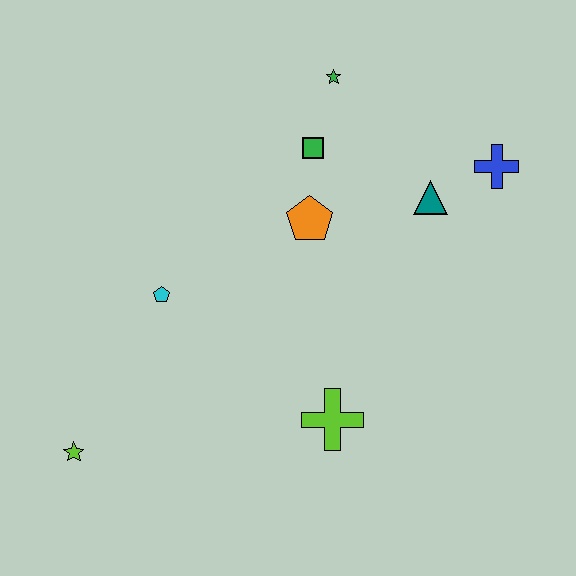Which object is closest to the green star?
The green square is closest to the green star.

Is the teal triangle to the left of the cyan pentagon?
No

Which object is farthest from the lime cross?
The green star is farthest from the lime cross.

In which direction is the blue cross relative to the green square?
The blue cross is to the right of the green square.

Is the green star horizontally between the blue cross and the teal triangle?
No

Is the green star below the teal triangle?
No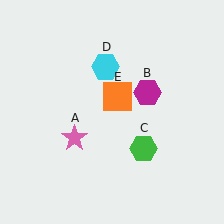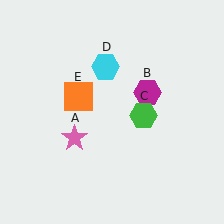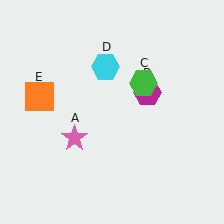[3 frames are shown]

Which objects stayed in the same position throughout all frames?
Pink star (object A) and magenta hexagon (object B) and cyan hexagon (object D) remained stationary.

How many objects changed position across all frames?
2 objects changed position: green hexagon (object C), orange square (object E).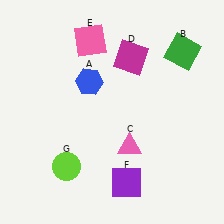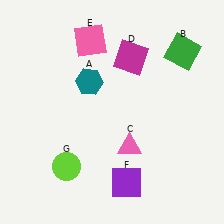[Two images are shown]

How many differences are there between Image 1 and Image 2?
There is 1 difference between the two images.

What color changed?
The hexagon (A) changed from blue in Image 1 to teal in Image 2.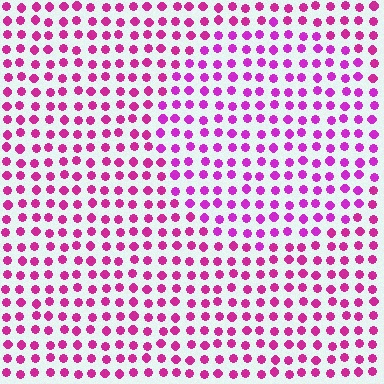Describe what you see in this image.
The image is filled with small magenta elements in a uniform arrangement. A circle-shaped region is visible where the elements are tinted to a slightly different hue, forming a subtle color boundary.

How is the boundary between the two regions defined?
The boundary is defined purely by a slight shift in hue (about 20 degrees). Spacing, size, and orientation are identical on both sides.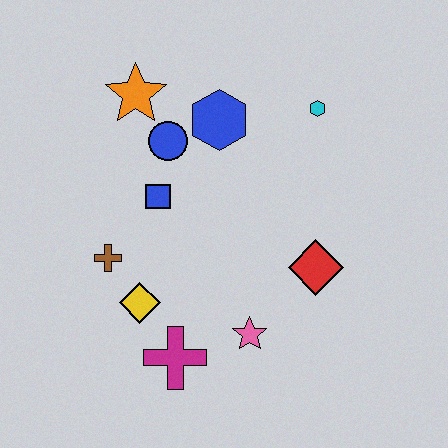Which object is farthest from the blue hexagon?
The magenta cross is farthest from the blue hexagon.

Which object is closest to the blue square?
The blue circle is closest to the blue square.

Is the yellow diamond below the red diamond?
Yes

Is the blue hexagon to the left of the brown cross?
No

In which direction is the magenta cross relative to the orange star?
The magenta cross is below the orange star.